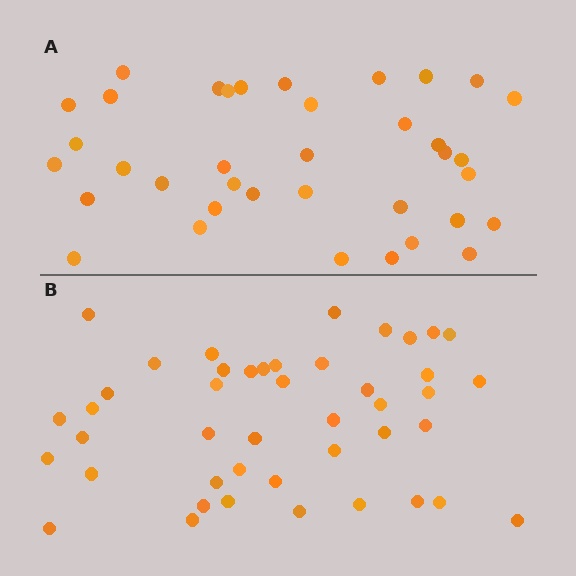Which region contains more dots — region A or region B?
Region B (the bottom region) has more dots.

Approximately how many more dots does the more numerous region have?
Region B has roughly 8 or so more dots than region A.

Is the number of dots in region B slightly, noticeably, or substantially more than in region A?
Region B has only slightly more — the two regions are fairly close. The ratio is roughly 1.2 to 1.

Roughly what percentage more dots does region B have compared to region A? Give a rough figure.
About 20% more.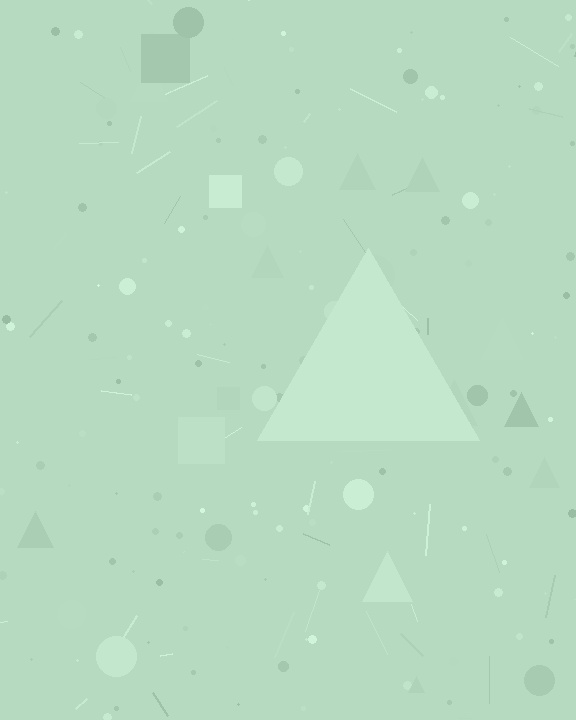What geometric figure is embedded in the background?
A triangle is embedded in the background.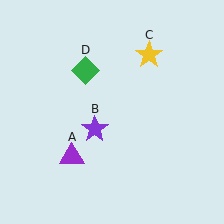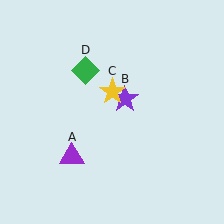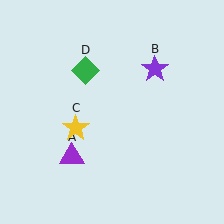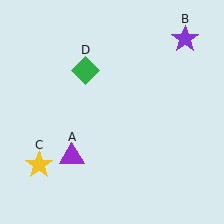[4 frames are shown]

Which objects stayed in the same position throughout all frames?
Purple triangle (object A) and green diamond (object D) remained stationary.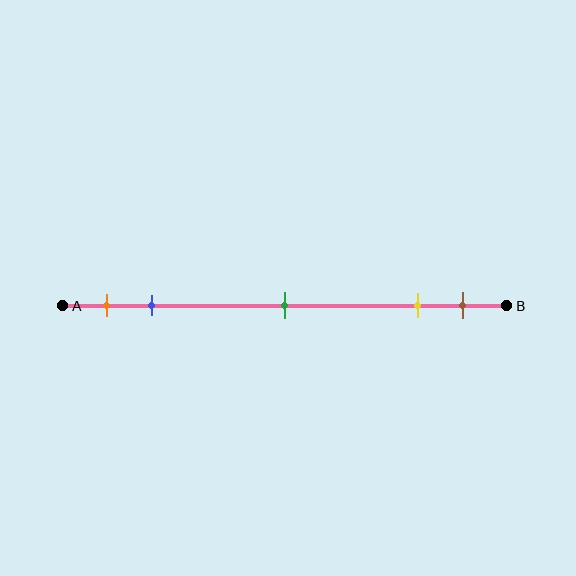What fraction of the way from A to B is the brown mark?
The brown mark is approximately 90% (0.9) of the way from A to B.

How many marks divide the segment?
There are 5 marks dividing the segment.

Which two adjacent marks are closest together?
The yellow and brown marks are the closest adjacent pair.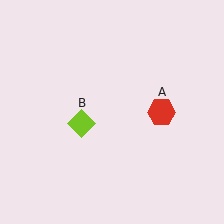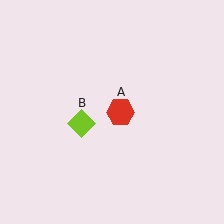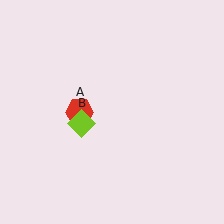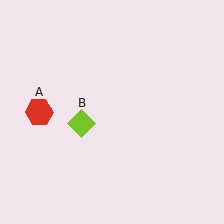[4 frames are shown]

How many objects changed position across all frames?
1 object changed position: red hexagon (object A).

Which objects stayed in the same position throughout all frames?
Lime diamond (object B) remained stationary.